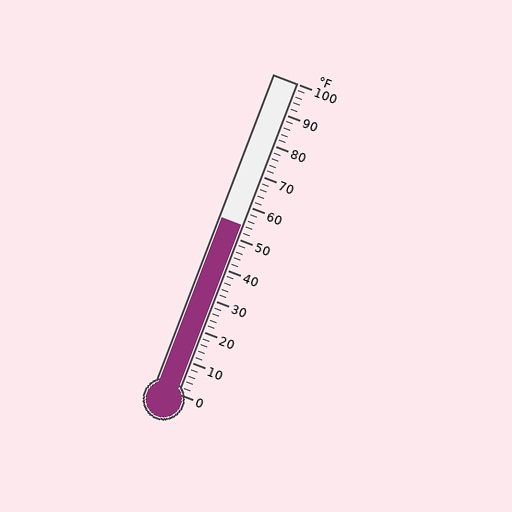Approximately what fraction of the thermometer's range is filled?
The thermometer is filled to approximately 55% of its range.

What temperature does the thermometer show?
The thermometer shows approximately 54°F.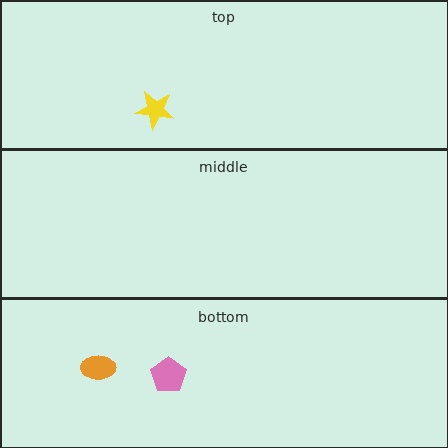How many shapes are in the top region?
1.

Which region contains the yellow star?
The top region.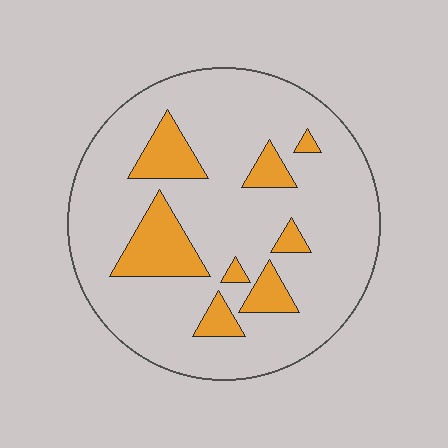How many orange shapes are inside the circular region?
8.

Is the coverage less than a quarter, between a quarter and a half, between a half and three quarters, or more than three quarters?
Less than a quarter.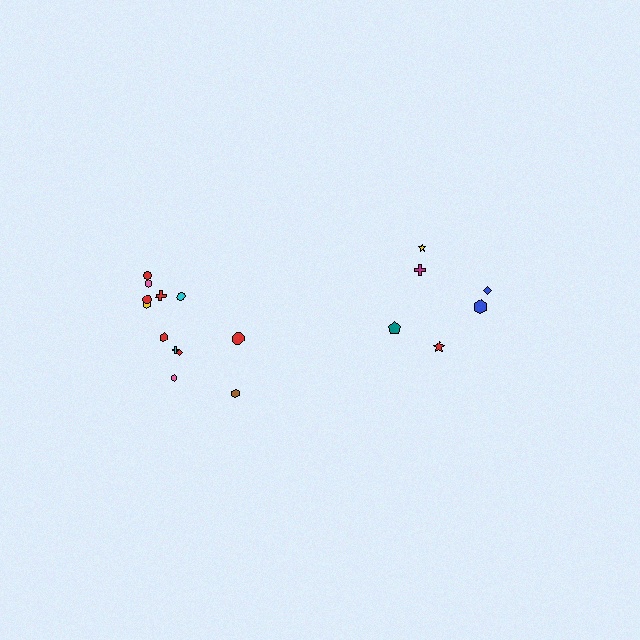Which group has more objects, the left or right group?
The left group.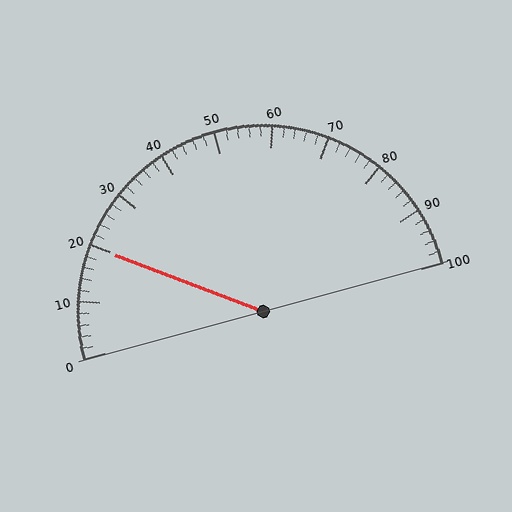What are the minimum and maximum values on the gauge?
The gauge ranges from 0 to 100.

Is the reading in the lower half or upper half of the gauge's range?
The reading is in the lower half of the range (0 to 100).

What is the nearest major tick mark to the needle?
The nearest major tick mark is 20.